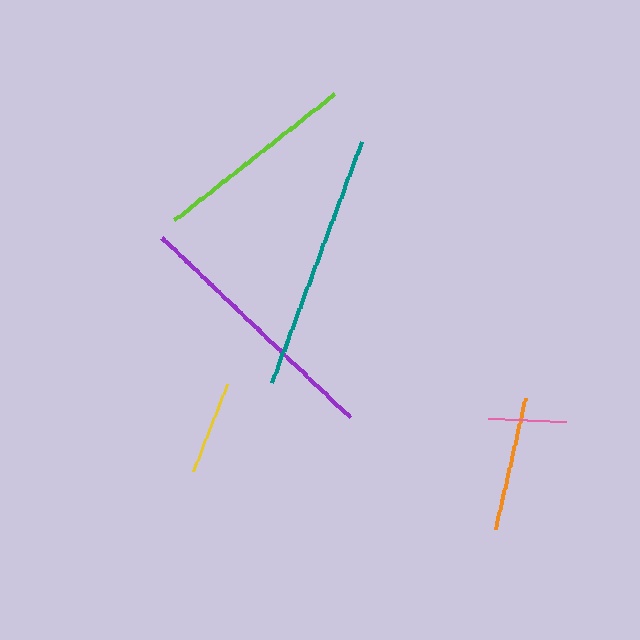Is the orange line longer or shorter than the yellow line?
The orange line is longer than the yellow line.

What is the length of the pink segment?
The pink segment is approximately 79 pixels long.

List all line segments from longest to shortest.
From longest to shortest: purple, teal, lime, orange, yellow, pink.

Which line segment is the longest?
The purple line is the longest at approximately 261 pixels.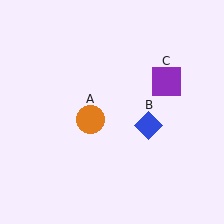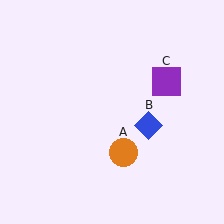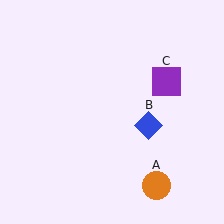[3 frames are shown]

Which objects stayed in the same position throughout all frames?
Blue diamond (object B) and purple square (object C) remained stationary.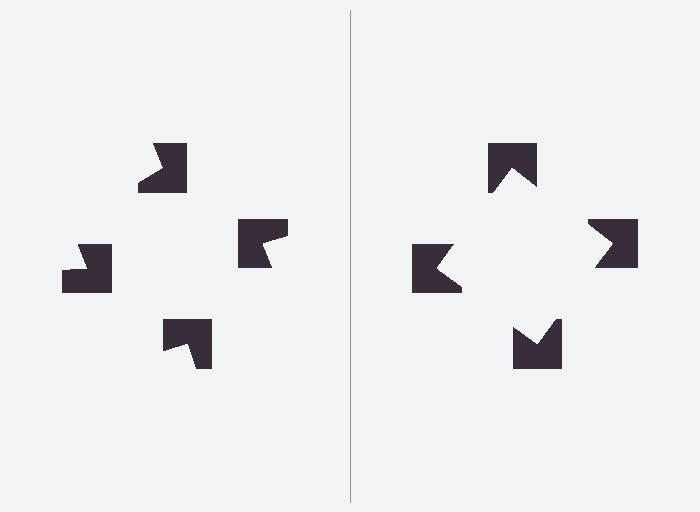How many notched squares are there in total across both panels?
8 — 4 on each side.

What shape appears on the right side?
An illusory square.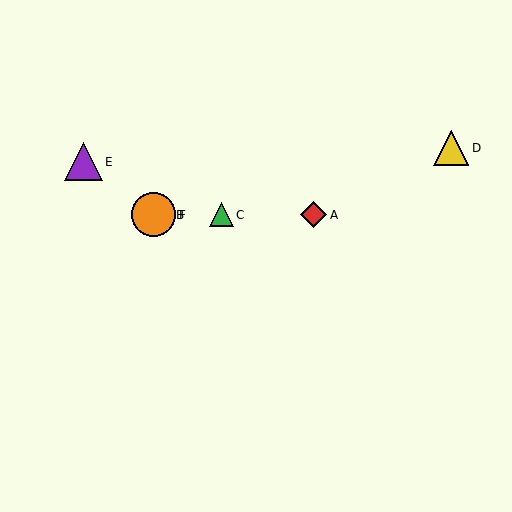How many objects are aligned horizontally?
4 objects (A, B, C, F) are aligned horizontally.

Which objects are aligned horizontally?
Objects A, B, C, F are aligned horizontally.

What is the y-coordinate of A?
Object A is at y≈215.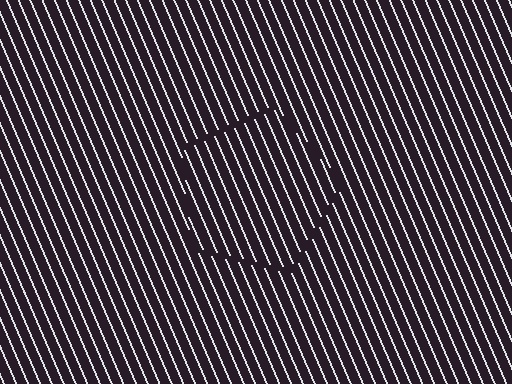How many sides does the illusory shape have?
5 sides — the line-ends trace a pentagon.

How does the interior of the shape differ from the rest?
The interior of the shape contains the same grating, shifted by half a period — the contour is defined by the phase discontinuity where line-ends from the inner and outer gratings abut.